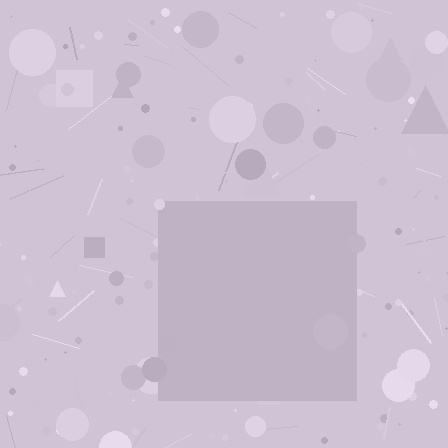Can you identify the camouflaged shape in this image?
The camouflaged shape is a square.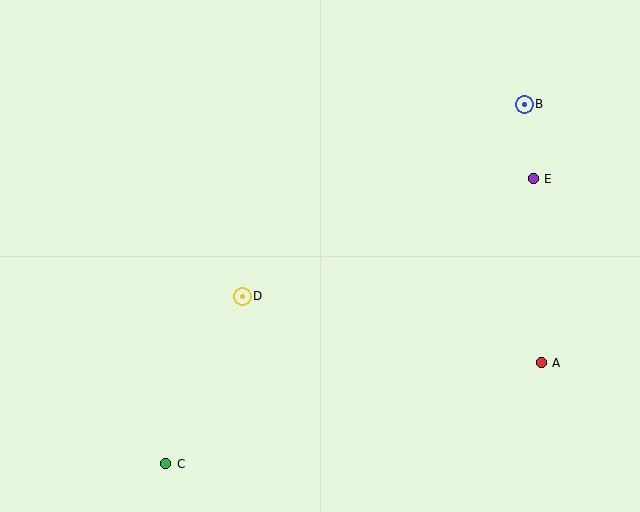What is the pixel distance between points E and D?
The distance between E and D is 314 pixels.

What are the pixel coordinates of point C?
Point C is at (166, 464).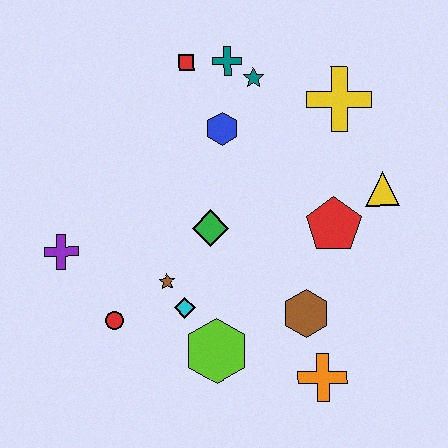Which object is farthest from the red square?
The orange cross is farthest from the red square.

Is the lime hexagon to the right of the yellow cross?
No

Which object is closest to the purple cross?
The red circle is closest to the purple cross.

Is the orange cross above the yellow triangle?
No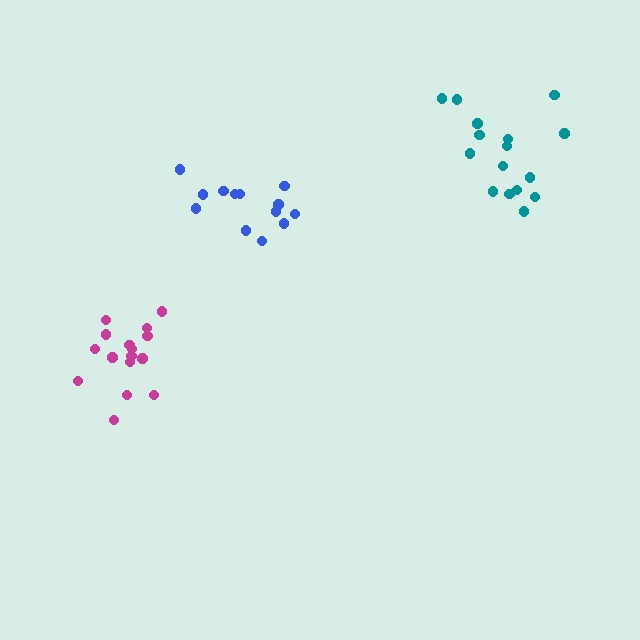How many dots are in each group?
Group 1: 13 dots, Group 2: 16 dots, Group 3: 16 dots (45 total).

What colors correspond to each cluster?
The clusters are colored: blue, teal, magenta.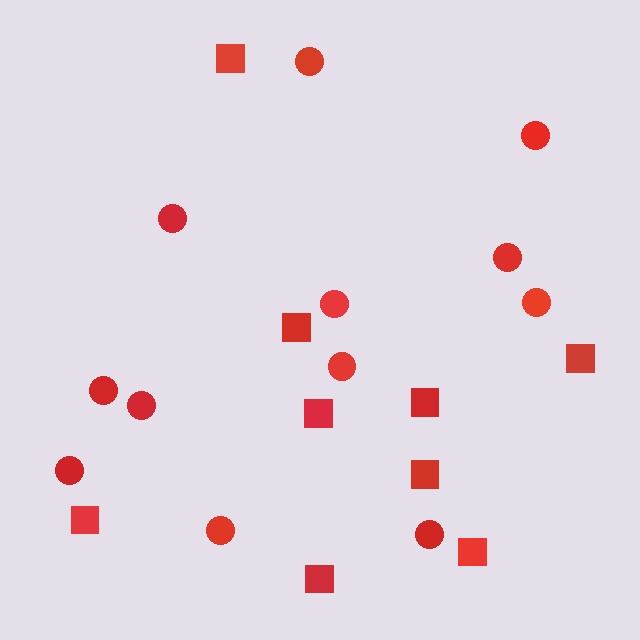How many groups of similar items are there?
There are 2 groups: one group of squares (9) and one group of circles (12).